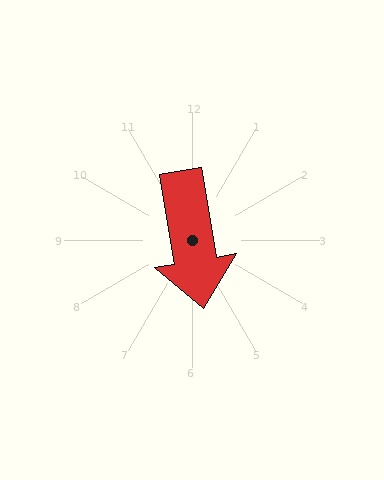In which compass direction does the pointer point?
South.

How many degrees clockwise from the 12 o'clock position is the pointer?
Approximately 171 degrees.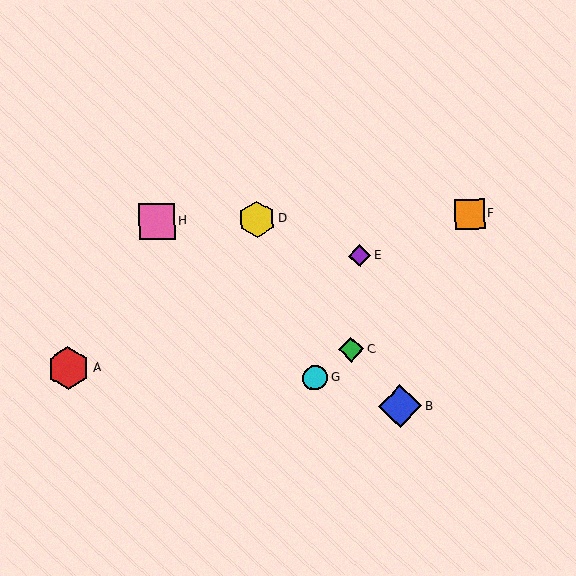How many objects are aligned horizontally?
3 objects (D, F, H) are aligned horizontally.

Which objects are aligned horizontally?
Objects D, F, H are aligned horizontally.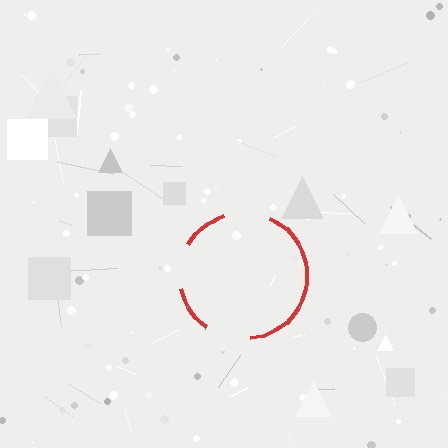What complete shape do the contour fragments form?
The contour fragments form a circle.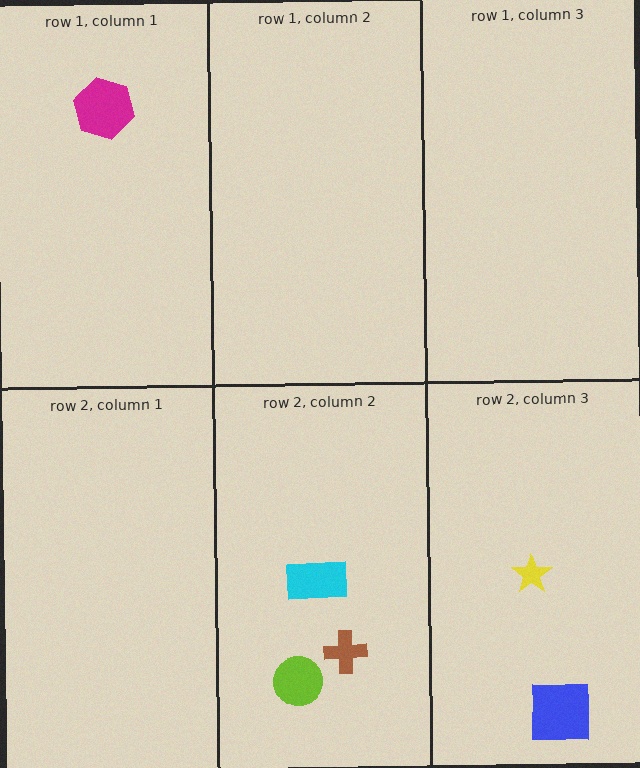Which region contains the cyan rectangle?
The row 2, column 2 region.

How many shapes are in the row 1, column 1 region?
1.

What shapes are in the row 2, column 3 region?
The blue square, the yellow star.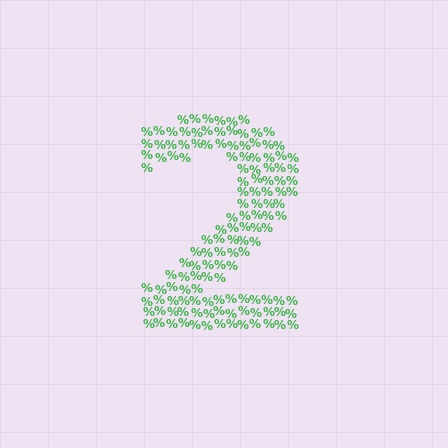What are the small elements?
The small elements are percent signs.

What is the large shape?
The large shape is the digit 2.